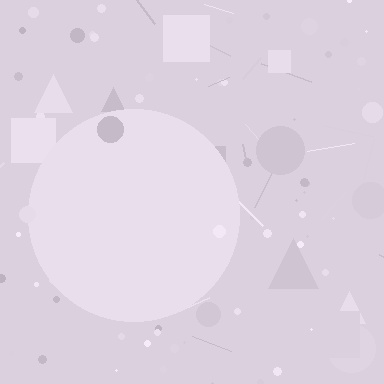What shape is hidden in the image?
A circle is hidden in the image.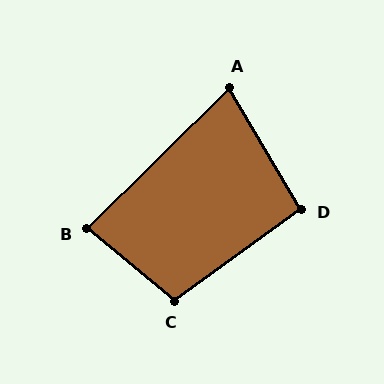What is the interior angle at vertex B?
Approximately 85 degrees (acute).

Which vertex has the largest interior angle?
C, at approximately 104 degrees.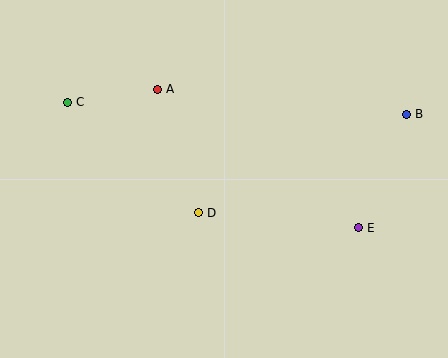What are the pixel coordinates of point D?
Point D is at (199, 213).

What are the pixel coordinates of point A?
Point A is at (158, 89).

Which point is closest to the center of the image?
Point D at (199, 213) is closest to the center.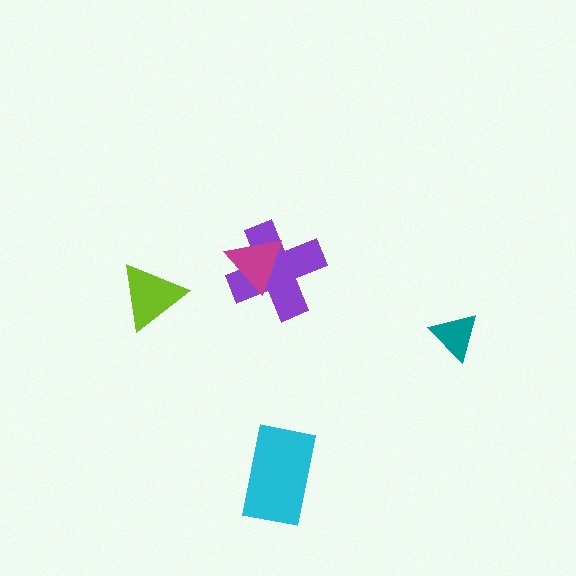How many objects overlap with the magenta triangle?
1 object overlaps with the magenta triangle.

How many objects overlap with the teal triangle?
0 objects overlap with the teal triangle.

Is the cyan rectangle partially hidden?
No, no other shape covers it.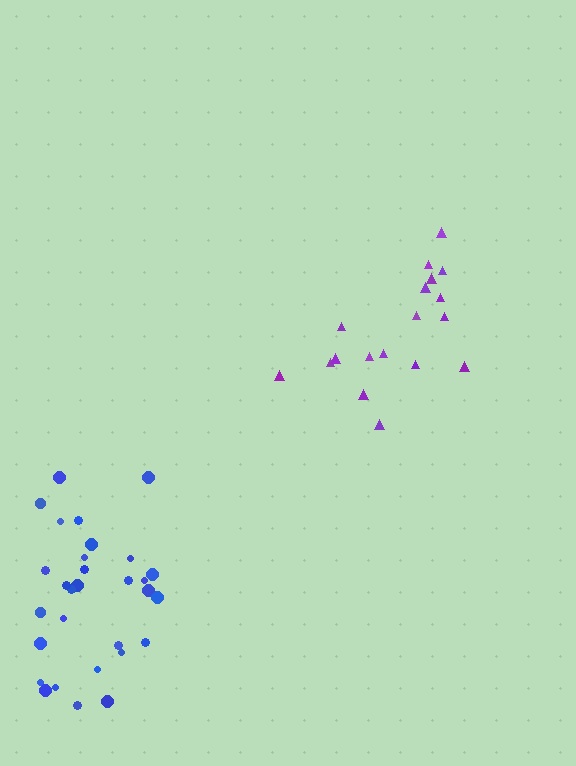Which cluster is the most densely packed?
Blue.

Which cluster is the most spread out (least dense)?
Purple.